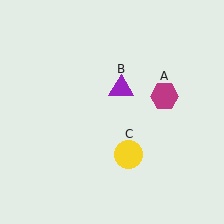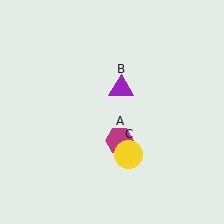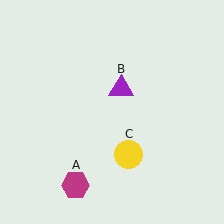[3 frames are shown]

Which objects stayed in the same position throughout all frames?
Purple triangle (object B) and yellow circle (object C) remained stationary.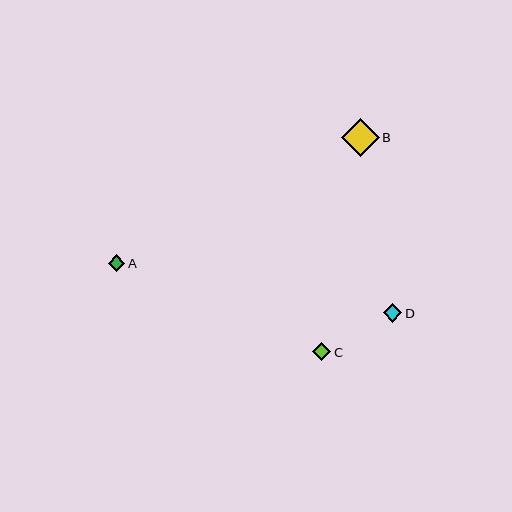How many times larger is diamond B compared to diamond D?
Diamond B is approximately 2.1 times the size of diamond D.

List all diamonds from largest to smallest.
From largest to smallest: B, D, C, A.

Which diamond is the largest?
Diamond B is the largest with a size of approximately 38 pixels.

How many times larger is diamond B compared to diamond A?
Diamond B is approximately 2.3 times the size of diamond A.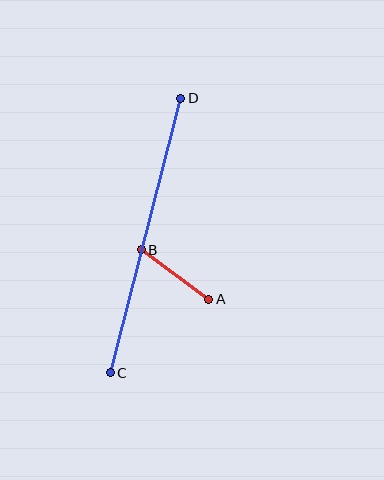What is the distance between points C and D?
The distance is approximately 283 pixels.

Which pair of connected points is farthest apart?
Points C and D are farthest apart.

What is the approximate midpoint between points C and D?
The midpoint is at approximately (146, 236) pixels.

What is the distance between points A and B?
The distance is approximately 84 pixels.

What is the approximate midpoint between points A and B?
The midpoint is at approximately (175, 275) pixels.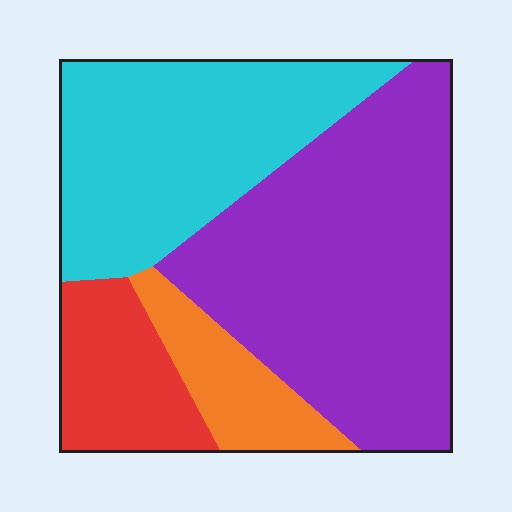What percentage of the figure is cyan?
Cyan covers around 30% of the figure.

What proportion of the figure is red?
Red takes up about one eighth (1/8) of the figure.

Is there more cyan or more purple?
Purple.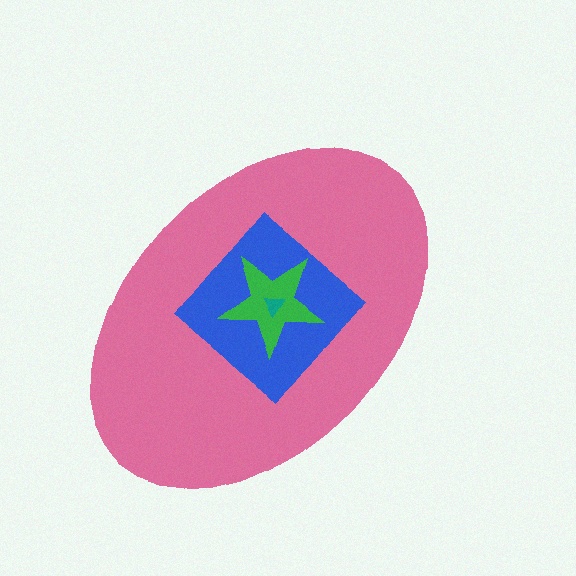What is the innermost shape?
The teal triangle.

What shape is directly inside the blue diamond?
The green star.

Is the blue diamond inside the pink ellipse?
Yes.